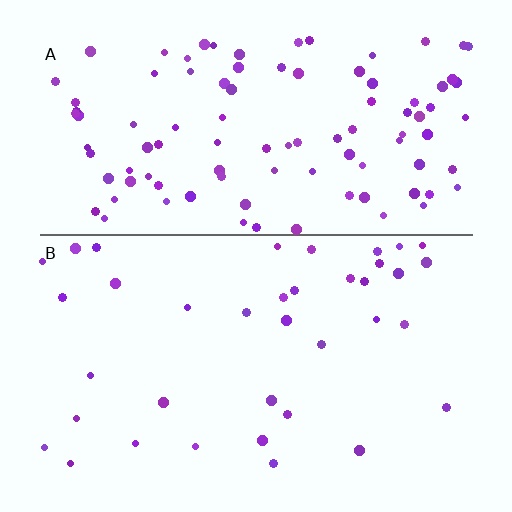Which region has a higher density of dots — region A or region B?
A (the top).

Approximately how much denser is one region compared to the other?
Approximately 2.7× — region A over region B.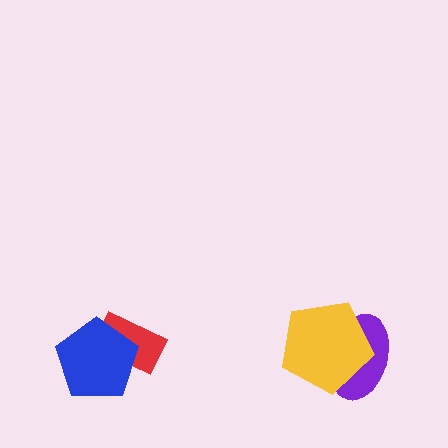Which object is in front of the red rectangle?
The blue pentagon is in front of the red rectangle.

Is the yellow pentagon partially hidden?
No, no other shape covers it.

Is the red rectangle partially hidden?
Yes, it is partially covered by another shape.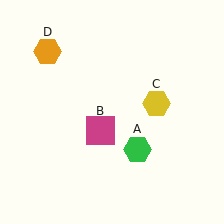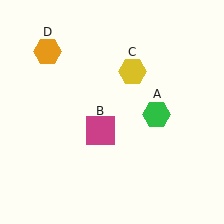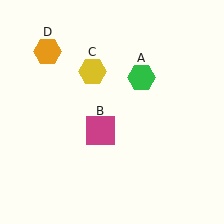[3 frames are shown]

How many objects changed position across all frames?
2 objects changed position: green hexagon (object A), yellow hexagon (object C).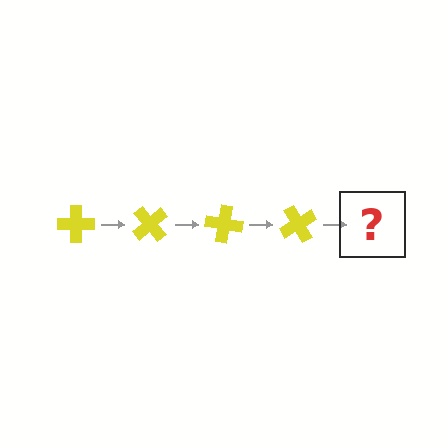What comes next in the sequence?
The next element should be a yellow cross rotated 200 degrees.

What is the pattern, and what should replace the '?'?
The pattern is that the cross rotates 50 degrees each step. The '?' should be a yellow cross rotated 200 degrees.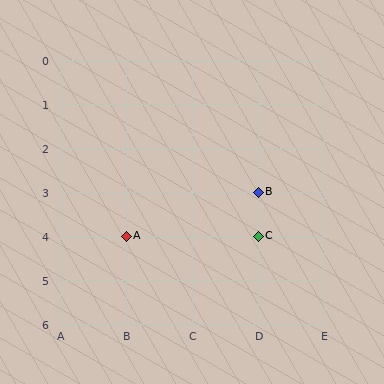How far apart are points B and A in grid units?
Points B and A are 2 columns and 1 row apart (about 2.2 grid units diagonally).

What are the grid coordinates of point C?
Point C is at grid coordinates (D, 4).